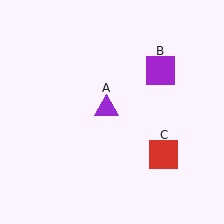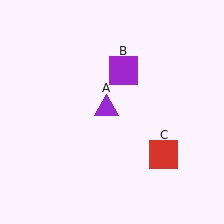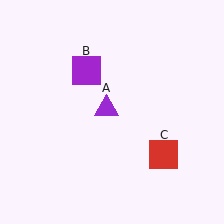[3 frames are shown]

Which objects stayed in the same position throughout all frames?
Purple triangle (object A) and red square (object C) remained stationary.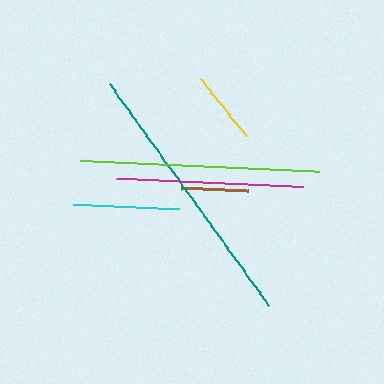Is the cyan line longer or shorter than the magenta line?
The magenta line is longer than the cyan line.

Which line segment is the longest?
The teal line is the longest at approximately 272 pixels.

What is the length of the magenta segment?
The magenta segment is approximately 187 pixels long.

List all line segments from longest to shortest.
From longest to shortest: teal, lime, magenta, cyan, yellow, brown.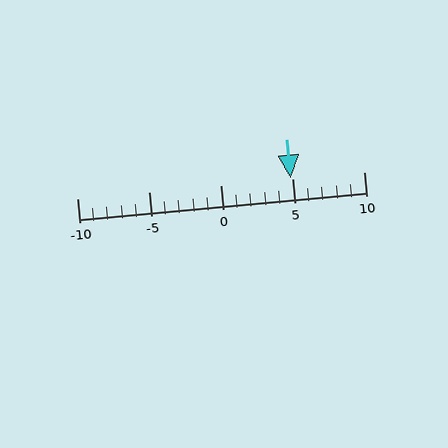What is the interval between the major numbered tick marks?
The major tick marks are spaced 5 units apart.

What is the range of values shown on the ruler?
The ruler shows values from -10 to 10.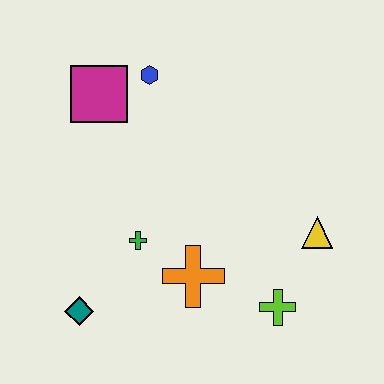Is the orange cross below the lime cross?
No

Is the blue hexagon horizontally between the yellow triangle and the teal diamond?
Yes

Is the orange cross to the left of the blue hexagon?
No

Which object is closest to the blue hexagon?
The magenta square is closest to the blue hexagon.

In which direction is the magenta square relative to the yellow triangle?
The magenta square is to the left of the yellow triangle.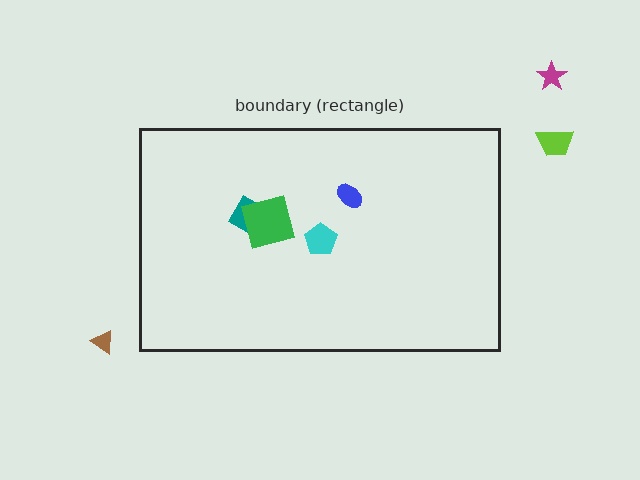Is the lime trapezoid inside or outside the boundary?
Outside.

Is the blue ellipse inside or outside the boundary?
Inside.